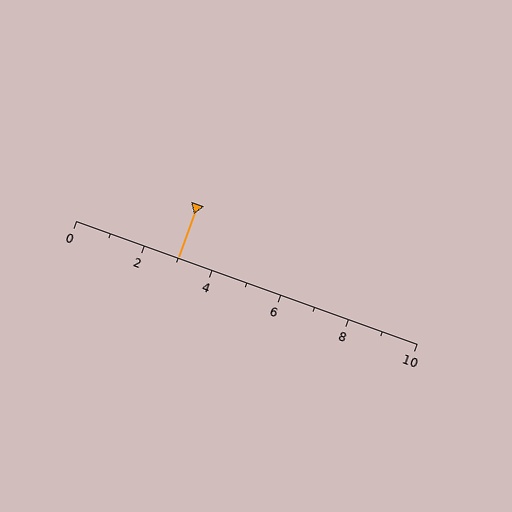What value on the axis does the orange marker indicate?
The marker indicates approximately 3.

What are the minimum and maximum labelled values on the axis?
The axis runs from 0 to 10.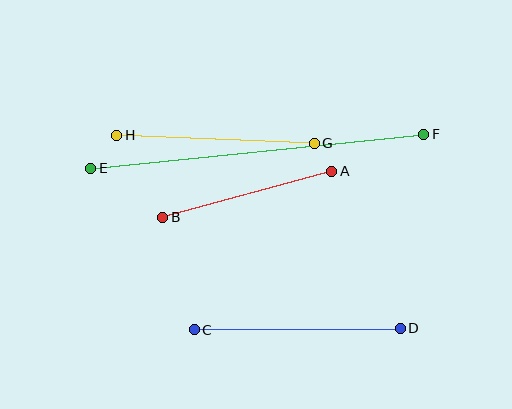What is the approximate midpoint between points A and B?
The midpoint is at approximately (247, 194) pixels.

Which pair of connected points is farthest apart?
Points E and F are farthest apart.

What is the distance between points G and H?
The distance is approximately 198 pixels.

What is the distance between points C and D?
The distance is approximately 206 pixels.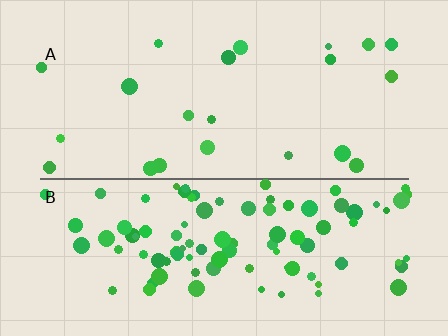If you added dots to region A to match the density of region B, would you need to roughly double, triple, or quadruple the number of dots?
Approximately quadruple.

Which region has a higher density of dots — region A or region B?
B (the bottom).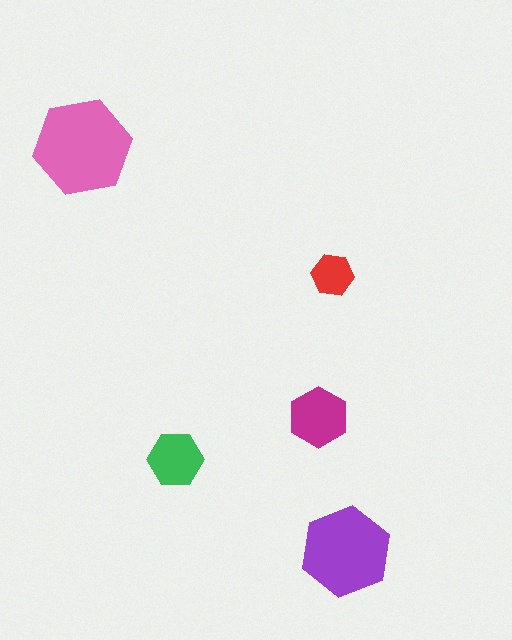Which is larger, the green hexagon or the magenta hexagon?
The magenta one.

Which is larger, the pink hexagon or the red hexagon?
The pink one.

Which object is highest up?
The pink hexagon is topmost.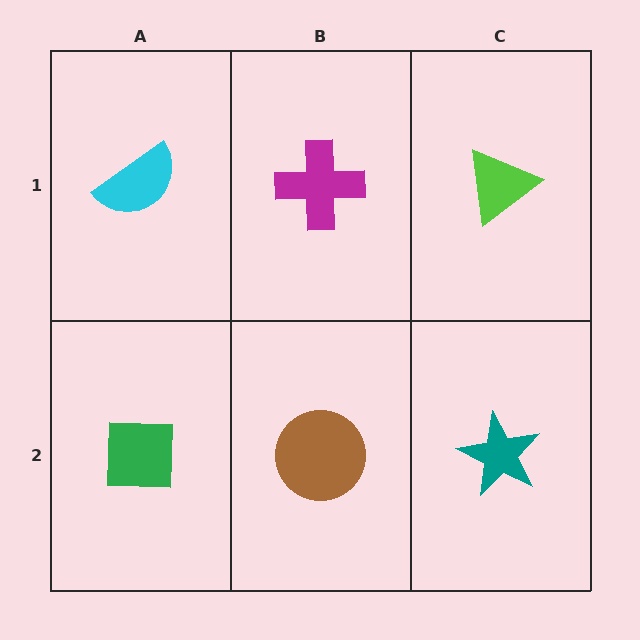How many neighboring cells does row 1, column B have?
3.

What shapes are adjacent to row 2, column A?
A cyan semicircle (row 1, column A), a brown circle (row 2, column B).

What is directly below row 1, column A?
A green square.